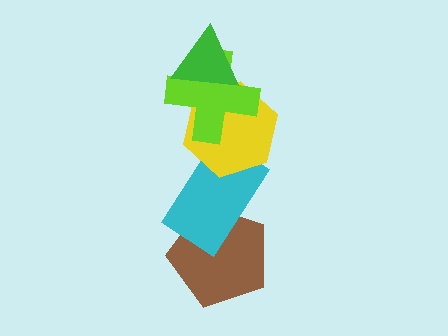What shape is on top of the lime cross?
The green triangle is on top of the lime cross.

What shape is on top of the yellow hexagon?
The lime cross is on top of the yellow hexagon.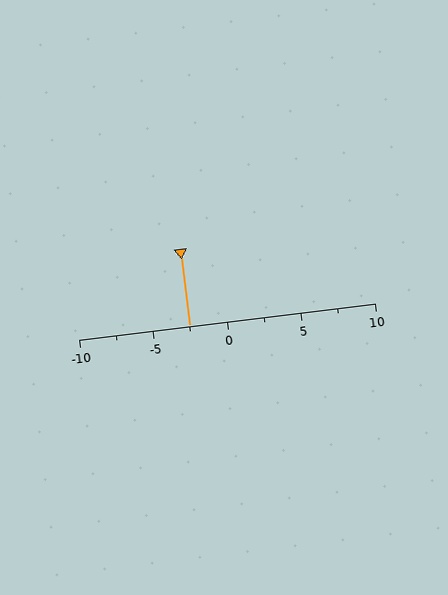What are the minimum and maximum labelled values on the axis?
The axis runs from -10 to 10.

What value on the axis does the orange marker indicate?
The marker indicates approximately -2.5.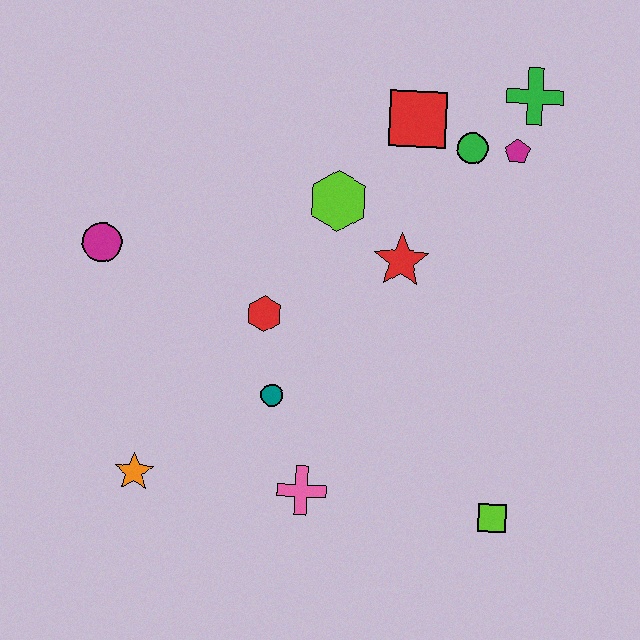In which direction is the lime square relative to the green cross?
The lime square is below the green cross.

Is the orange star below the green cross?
Yes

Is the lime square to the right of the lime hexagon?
Yes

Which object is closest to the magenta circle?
The red hexagon is closest to the magenta circle.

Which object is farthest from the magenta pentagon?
The orange star is farthest from the magenta pentagon.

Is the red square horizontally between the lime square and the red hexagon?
Yes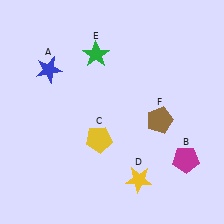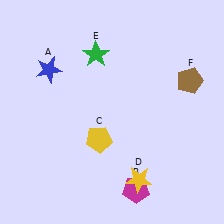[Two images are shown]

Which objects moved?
The objects that moved are: the magenta pentagon (B), the brown pentagon (F).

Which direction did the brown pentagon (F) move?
The brown pentagon (F) moved up.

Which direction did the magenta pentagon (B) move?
The magenta pentagon (B) moved left.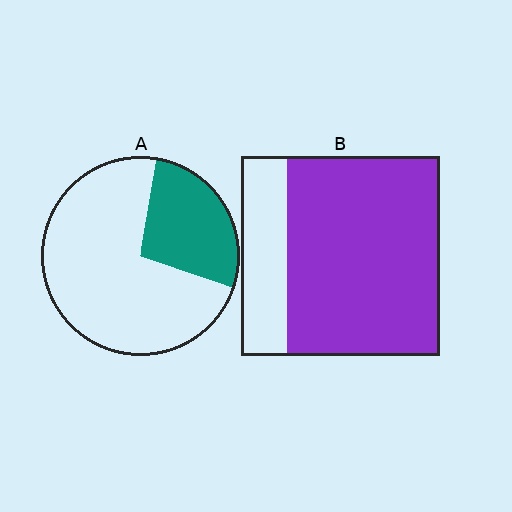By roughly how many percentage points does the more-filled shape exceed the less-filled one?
By roughly 50 percentage points (B over A).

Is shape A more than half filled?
No.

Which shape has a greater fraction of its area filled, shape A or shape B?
Shape B.